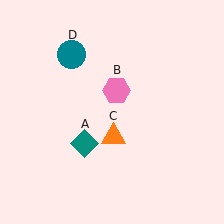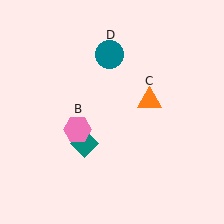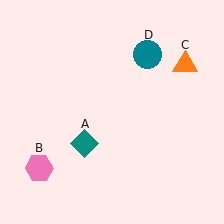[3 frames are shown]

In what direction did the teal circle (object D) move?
The teal circle (object D) moved right.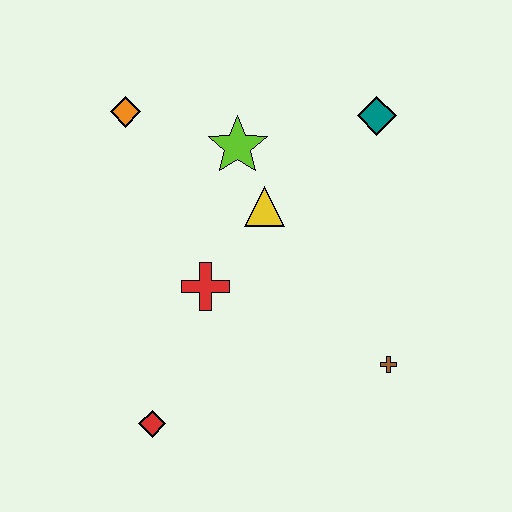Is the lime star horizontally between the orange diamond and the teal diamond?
Yes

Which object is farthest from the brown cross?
The orange diamond is farthest from the brown cross.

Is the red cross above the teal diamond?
No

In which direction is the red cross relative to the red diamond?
The red cross is above the red diamond.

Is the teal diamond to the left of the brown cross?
Yes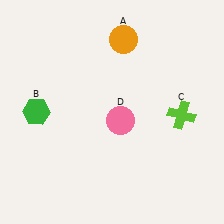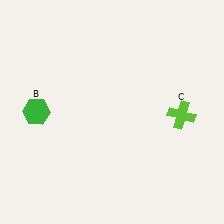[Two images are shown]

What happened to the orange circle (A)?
The orange circle (A) was removed in Image 2. It was in the top-right area of Image 1.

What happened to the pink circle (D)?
The pink circle (D) was removed in Image 2. It was in the bottom-right area of Image 1.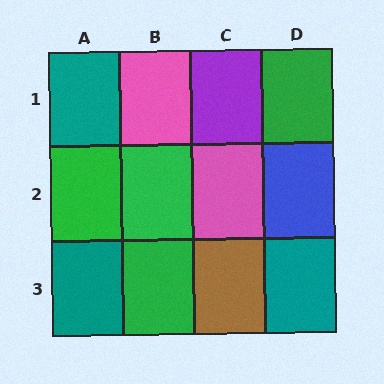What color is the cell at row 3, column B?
Green.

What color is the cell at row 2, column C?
Pink.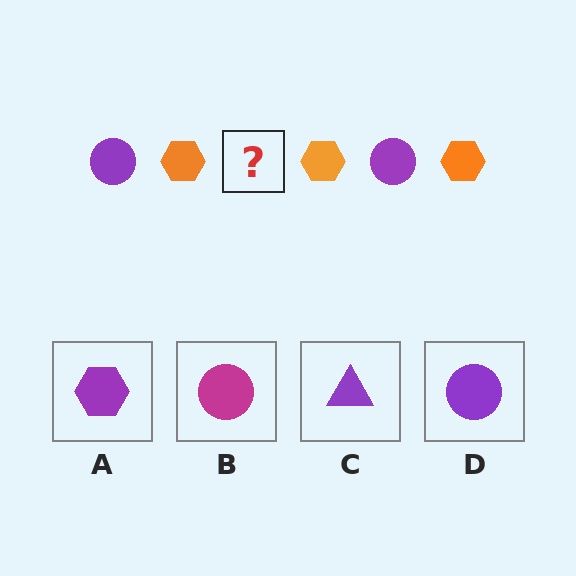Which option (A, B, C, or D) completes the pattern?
D.